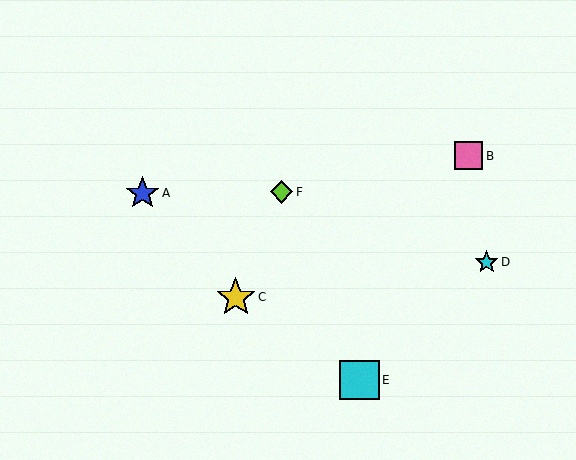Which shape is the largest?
The cyan square (labeled E) is the largest.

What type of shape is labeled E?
Shape E is a cyan square.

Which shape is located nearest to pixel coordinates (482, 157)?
The pink square (labeled B) at (469, 156) is nearest to that location.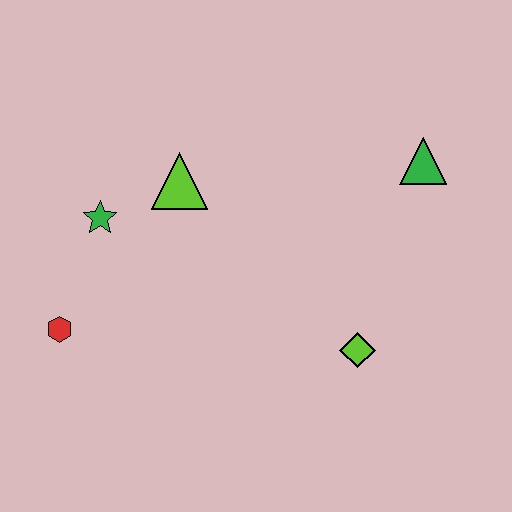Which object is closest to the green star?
The lime triangle is closest to the green star.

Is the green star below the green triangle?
Yes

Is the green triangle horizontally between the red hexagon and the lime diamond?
No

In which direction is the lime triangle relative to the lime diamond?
The lime triangle is to the left of the lime diamond.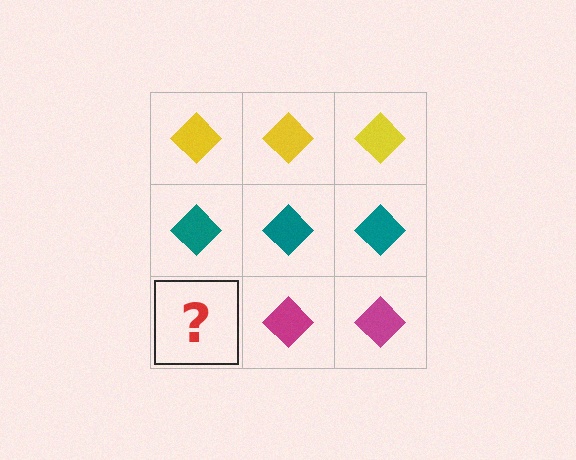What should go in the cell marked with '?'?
The missing cell should contain a magenta diamond.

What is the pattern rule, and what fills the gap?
The rule is that each row has a consistent color. The gap should be filled with a magenta diamond.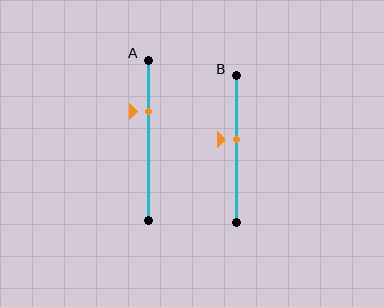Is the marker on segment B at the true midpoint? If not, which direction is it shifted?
No, the marker on segment B is shifted upward by about 7% of the segment length.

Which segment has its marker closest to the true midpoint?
Segment B has its marker closest to the true midpoint.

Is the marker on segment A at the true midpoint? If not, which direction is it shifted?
No, the marker on segment A is shifted upward by about 18% of the segment length.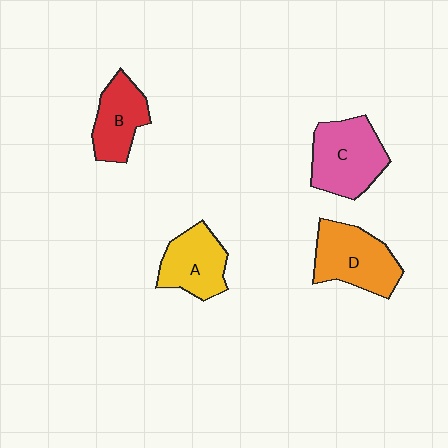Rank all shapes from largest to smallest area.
From largest to smallest: C (pink), D (orange), A (yellow), B (red).